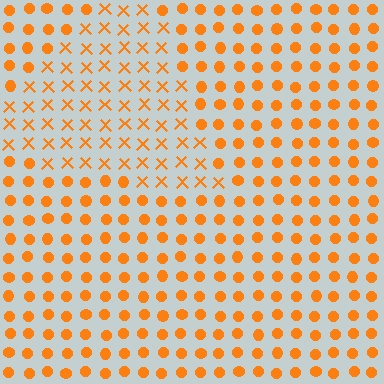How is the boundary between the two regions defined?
The boundary is defined by a change in element shape: X marks inside vs. circles outside. All elements share the same color and spacing.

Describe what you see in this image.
The image is filled with small orange elements arranged in a uniform grid. A triangle-shaped region contains X marks, while the surrounding area contains circles. The boundary is defined purely by the change in element shape.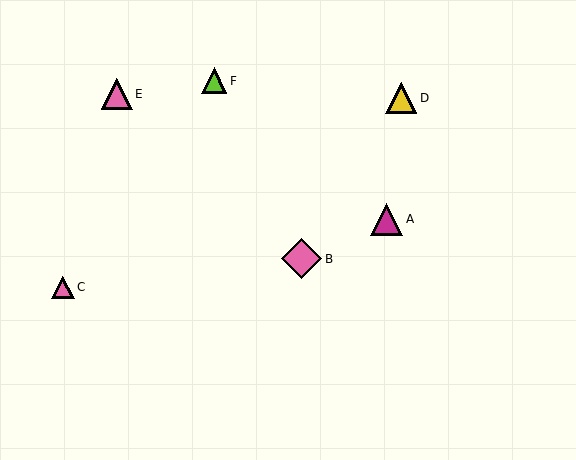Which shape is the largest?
The pink diamond (labeled B) is the largest.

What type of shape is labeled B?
Shape B is a pink diamond.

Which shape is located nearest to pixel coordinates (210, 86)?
The lime triangle (labeled F) at (214, 81) is nearest to that location.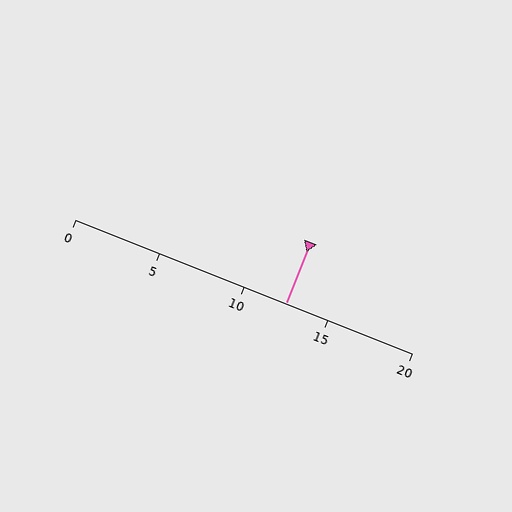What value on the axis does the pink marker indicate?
The marker indicates approximately 12.5.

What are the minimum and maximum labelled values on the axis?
The axis runs from 0 to 20.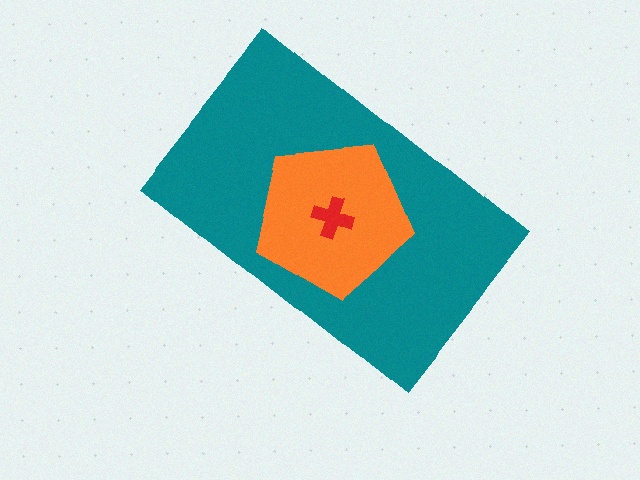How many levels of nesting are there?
3.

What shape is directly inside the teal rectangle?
The orange pentagon.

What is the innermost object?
The red cross.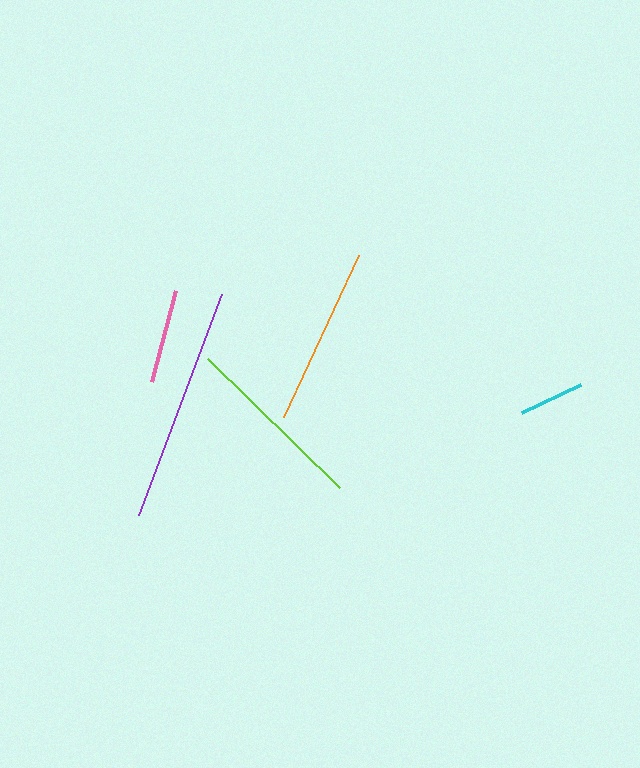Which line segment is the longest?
The purple line is the longest at approximately 236 pixels.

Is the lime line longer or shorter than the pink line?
The lime line is longer than the pink line.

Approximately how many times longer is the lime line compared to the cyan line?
The lime line is approximately 2.8 times the length of the cyan line.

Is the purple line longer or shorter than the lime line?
The purple line is longer than the lime line.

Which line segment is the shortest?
The cyan line is the shortest at approximately 65 pixels.